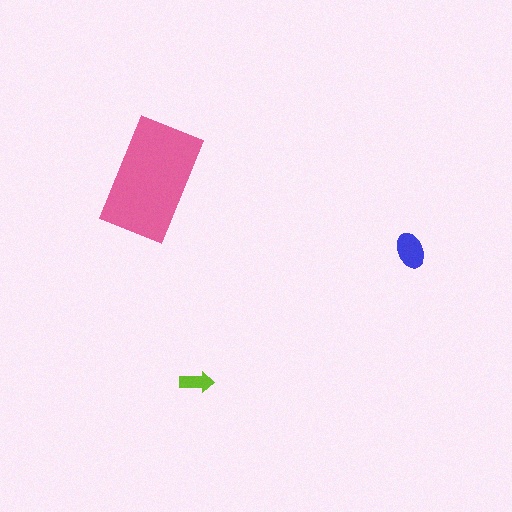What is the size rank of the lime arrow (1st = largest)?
3rd.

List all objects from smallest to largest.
The lime arrow, the blue ellipse, the pink rectangle.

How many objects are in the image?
There are 3 objects in the image.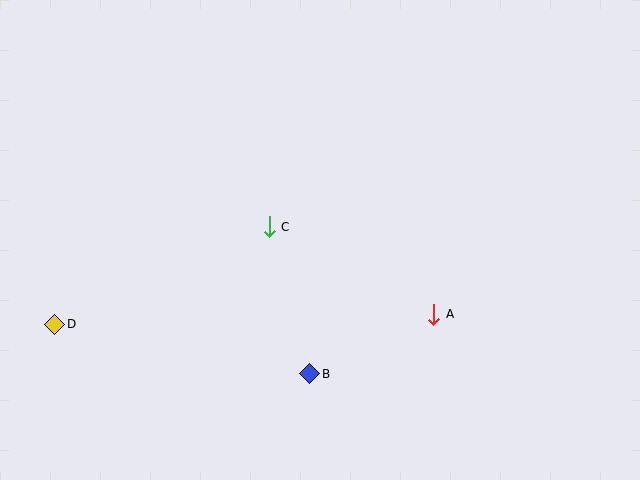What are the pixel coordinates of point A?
Point A is at (434, 314).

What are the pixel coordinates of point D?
Point D is at (55, 324).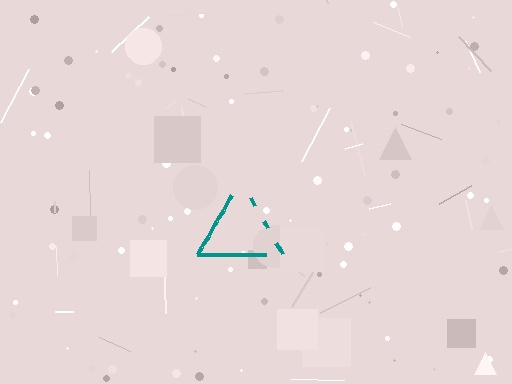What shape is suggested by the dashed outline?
The dashed outline suggests a triangle.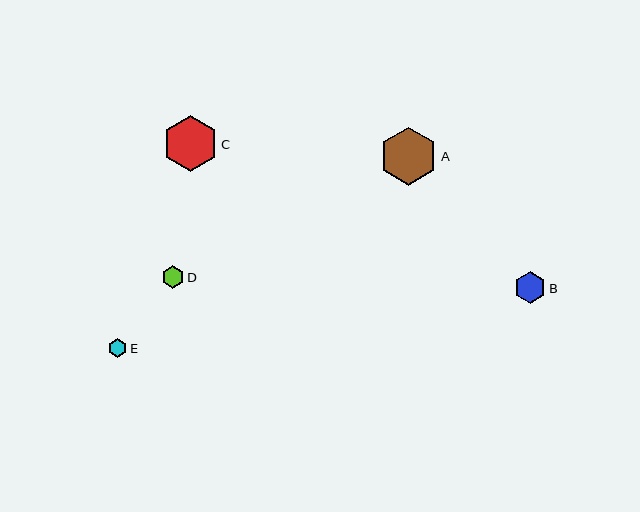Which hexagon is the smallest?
Hexagon E is the smallest with a size of approximately 19 pixels.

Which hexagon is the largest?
Hexagon A is the largest with a size of approximately 58 pixels.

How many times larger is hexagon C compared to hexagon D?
Hexagon C is approximately 2.5 times the size of hexagon D.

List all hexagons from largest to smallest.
From largest to smallest: A, C, B, D, E.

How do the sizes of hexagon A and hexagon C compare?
Hexagon A and hexagon C are approximately the same size.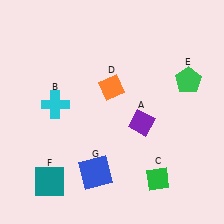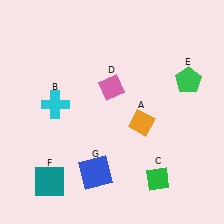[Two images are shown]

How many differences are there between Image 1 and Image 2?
There are 2 differences between the two images.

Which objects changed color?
A changed from purple to orange. D changed from orange to pink.